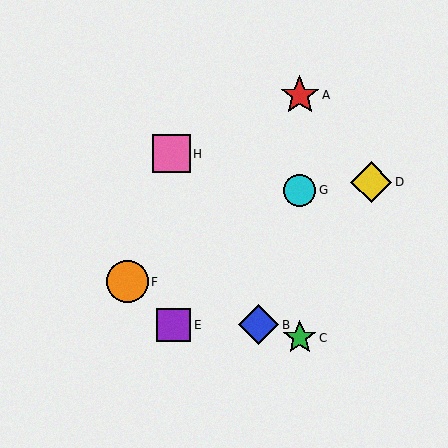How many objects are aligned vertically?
3 objects (A, C, G) are aligned vertically.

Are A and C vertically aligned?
Yes, both are at x≈300.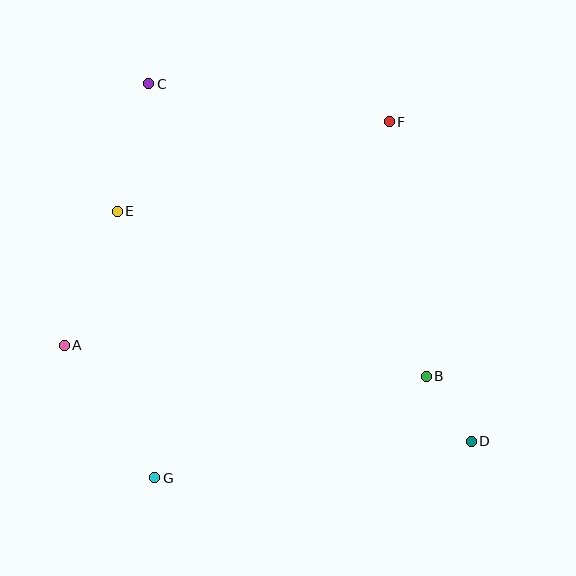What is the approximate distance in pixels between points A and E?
The distance between A and E is approximately 144 pixels.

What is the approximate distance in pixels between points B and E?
The distance between B and E is approximately 350 pixels.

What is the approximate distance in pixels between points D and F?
The distance between D and F is approximately 330 pixels.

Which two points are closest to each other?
Points B and D are closest to each other.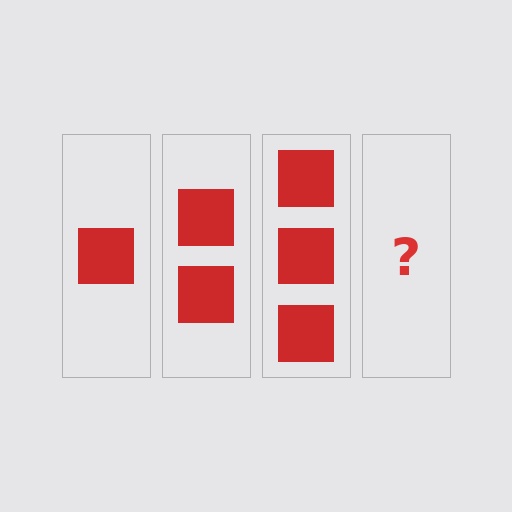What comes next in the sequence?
The next element should be 4 squares.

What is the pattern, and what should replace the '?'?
The pattern is that each step adds one more square. The '?' should be 4 squares.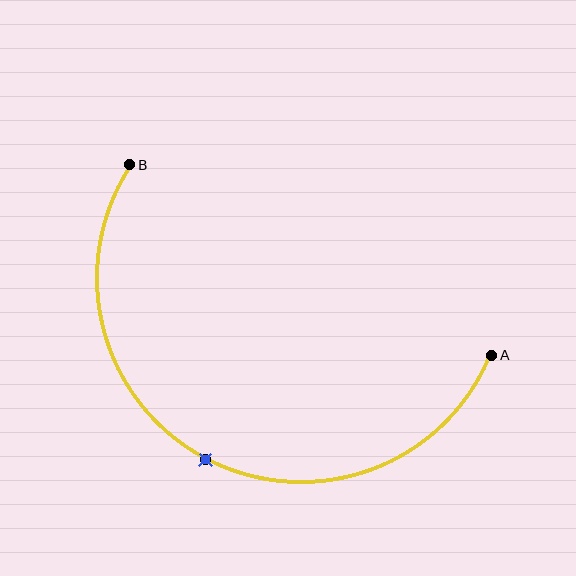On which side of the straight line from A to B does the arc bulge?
The arc bulges below the straight line connecting A and B.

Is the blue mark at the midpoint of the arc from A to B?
Yes. The blue mark lies on the arc at equal arc-length from both A and B — it is the arc midpoint.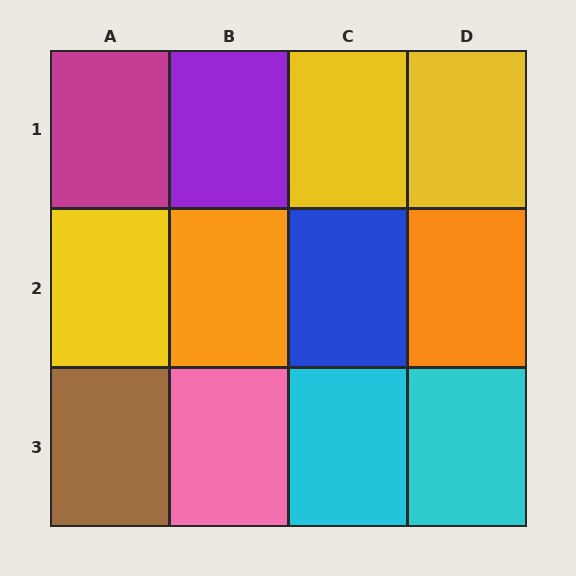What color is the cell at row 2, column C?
Blue.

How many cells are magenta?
1 cell is magenta.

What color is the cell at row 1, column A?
Magenta.